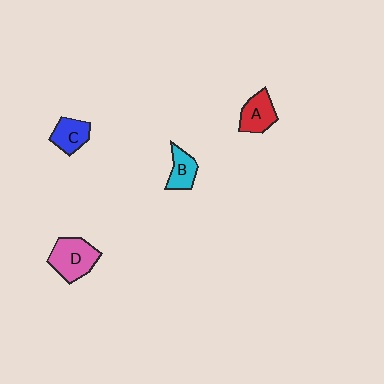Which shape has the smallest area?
Shape B (cyan).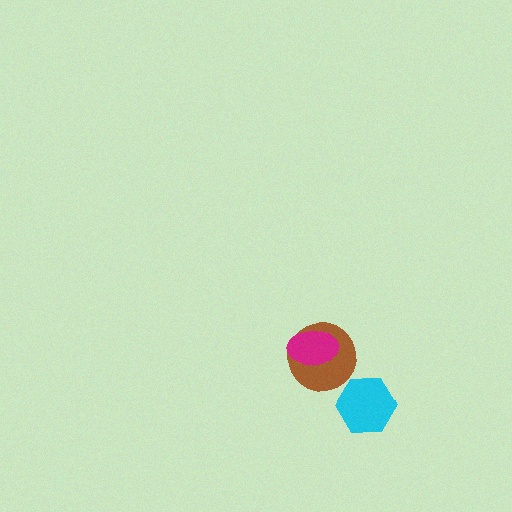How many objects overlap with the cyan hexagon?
0 objects overlap with the cyan hexagon.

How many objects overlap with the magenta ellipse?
1 object overlaps with the magenta ellipse.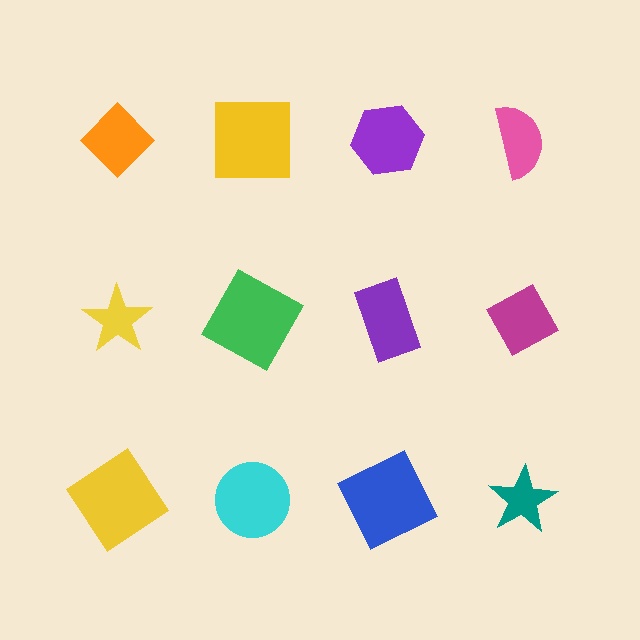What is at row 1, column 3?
A purple hexagon.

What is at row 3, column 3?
A blue square.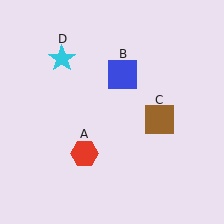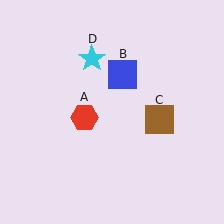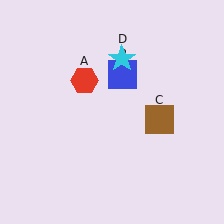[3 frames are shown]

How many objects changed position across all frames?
2 objects changed position: red hexagon (object A), cyan star (object D).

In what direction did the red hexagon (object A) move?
The red hexagon (object A) moved up.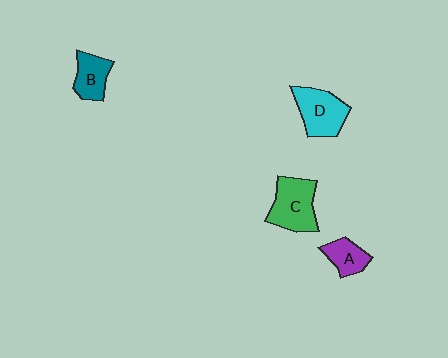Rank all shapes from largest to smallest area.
From largest to smallest: C (green), D (cyan), B (teal), A (purple).